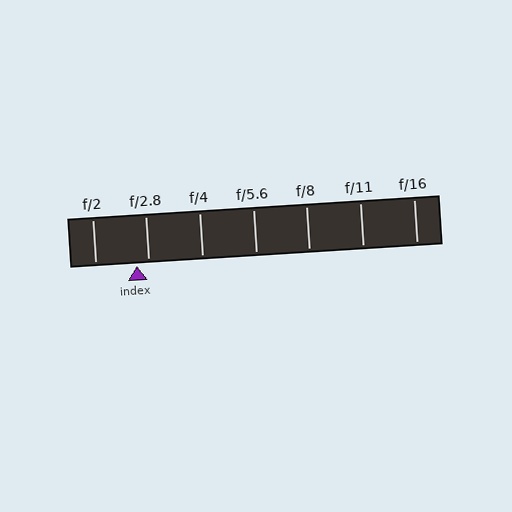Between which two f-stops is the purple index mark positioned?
The index mark is between f/2 and f/2.8.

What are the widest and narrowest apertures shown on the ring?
The widest aperture shown is f/2 and the narrowest is f/16.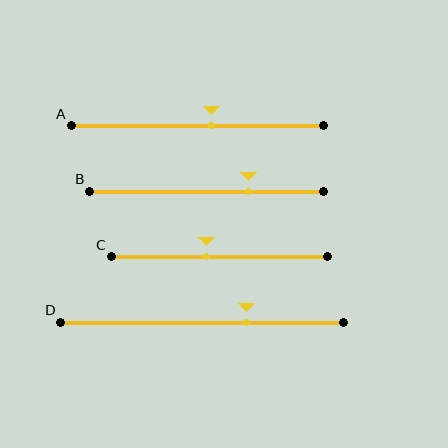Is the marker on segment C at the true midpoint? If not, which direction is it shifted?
No, the marker on segment C is shifted to the left by about 6% of the segment length.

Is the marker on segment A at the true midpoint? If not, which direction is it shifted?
No, the marker on segment A is shifted to the right by about 6% of the segment length.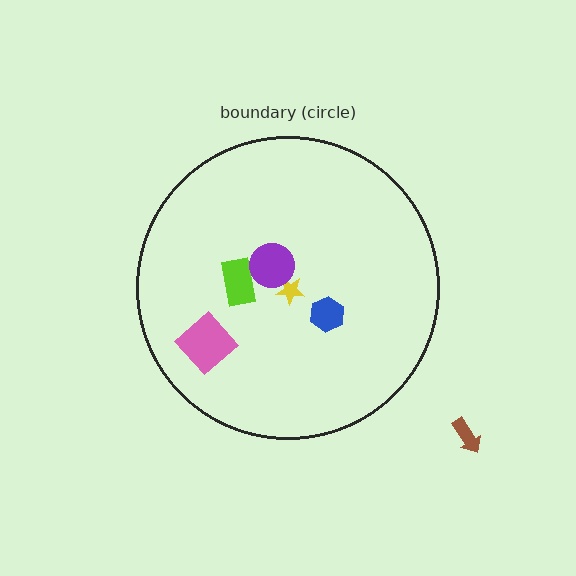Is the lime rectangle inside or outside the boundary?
Inside.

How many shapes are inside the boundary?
5 inside, 1 outside.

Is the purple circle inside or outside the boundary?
Inside.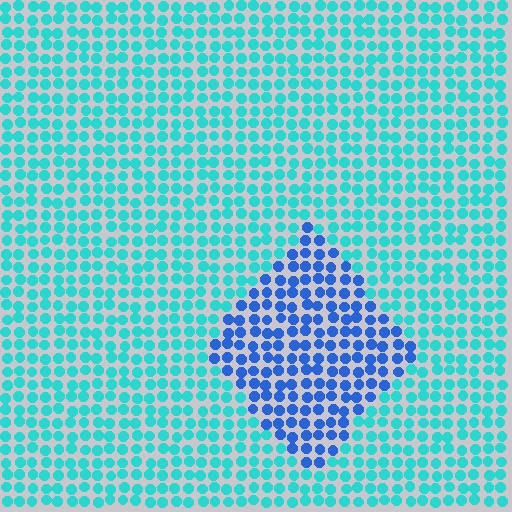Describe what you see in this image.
The image is filled with small cyan elements in a uniform arrangement. A diamond-shaped region is visible where the elements are tinted to a slightly different hue, forming a subtle color boundary.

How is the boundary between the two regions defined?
The boundary is defined purely by a slight shift in hue (about 43 degrees). Spacing, size, and orientation are identical on both sides.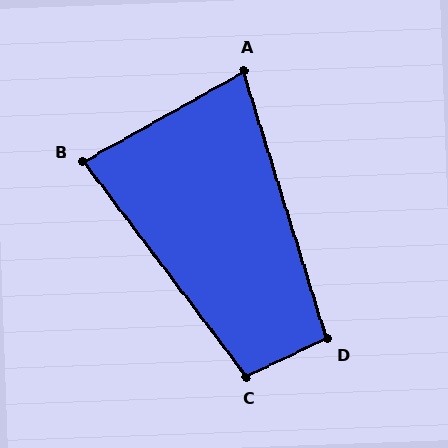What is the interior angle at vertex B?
Approximately 82 degrees (acute).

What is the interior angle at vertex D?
Approximately 98 degrees (obtuse).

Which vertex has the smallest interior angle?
A, at approximately 78 degrees.